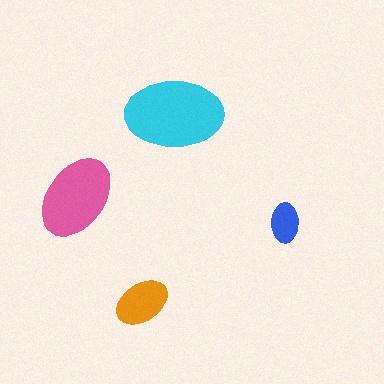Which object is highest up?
The cyan ellipse is topmost.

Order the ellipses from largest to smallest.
the cyan one, the pink one, the orange one, the blue one.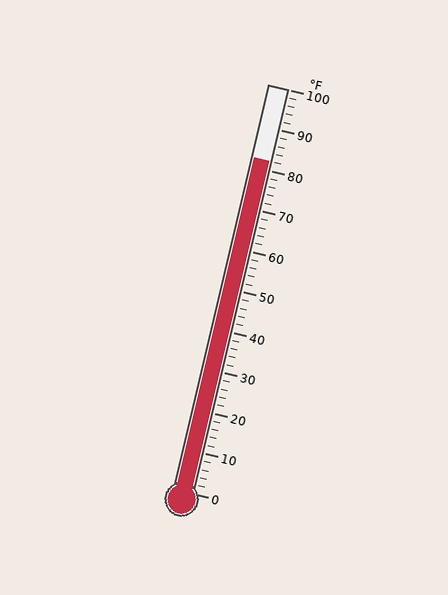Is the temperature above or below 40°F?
The temperature is above 40°F.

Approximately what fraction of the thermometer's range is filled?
The thermometer is filled to approximately 80% of its range.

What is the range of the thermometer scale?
The thermometer scale ranges from 0°F to 100°F.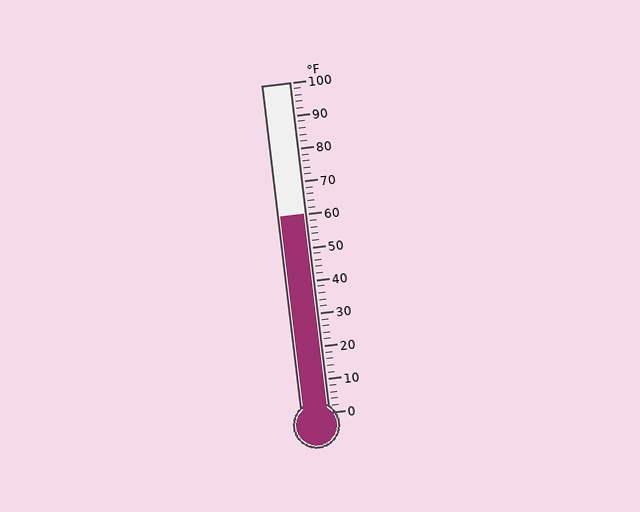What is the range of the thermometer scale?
The thermometer scale ranges from 0°F to 100°F.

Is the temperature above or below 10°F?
The temperature is above 10°F.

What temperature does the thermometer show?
The thermometer shows approximately 60°F.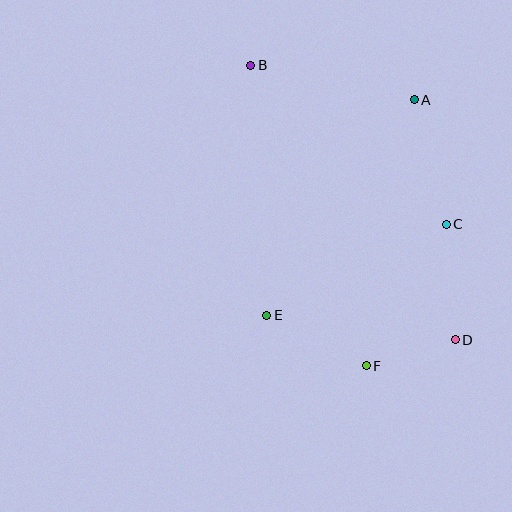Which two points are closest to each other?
Points D and F are closest to each other.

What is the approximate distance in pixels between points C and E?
The distance between C and E is approximately 201 pixels.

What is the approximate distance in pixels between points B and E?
The distance between B and E is approximately 251 pixels.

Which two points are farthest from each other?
Points B and D are farthest from each other.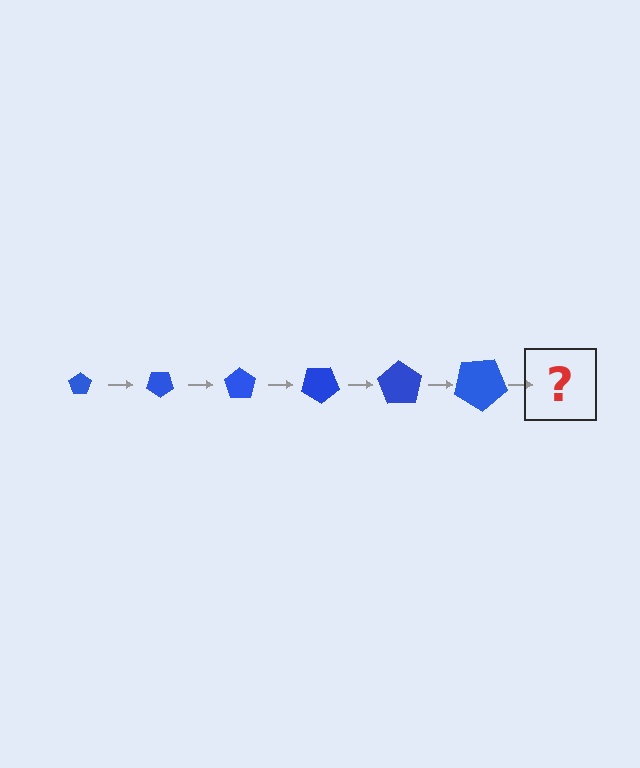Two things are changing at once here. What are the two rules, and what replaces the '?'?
The two rules are that the pentagon grows larger each step and it rotates 35 degrees each step. The '?' should be a pentagon, larger than the previous one and rotated 210 degrees from the start.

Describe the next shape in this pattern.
It should be a pentagon, larger than the previous one and rotated 210 degrees from the start.